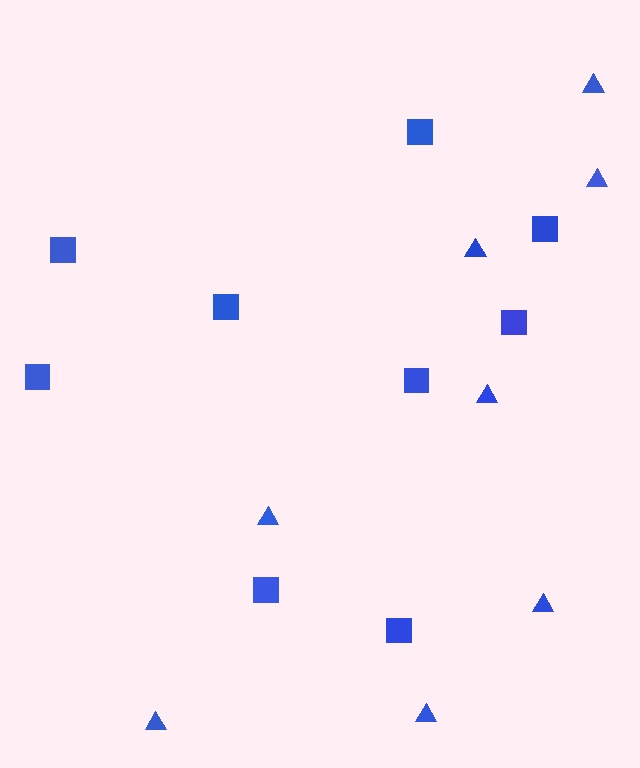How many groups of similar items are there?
There are 2 groups: one group of squares (9) and one group of triangles (8).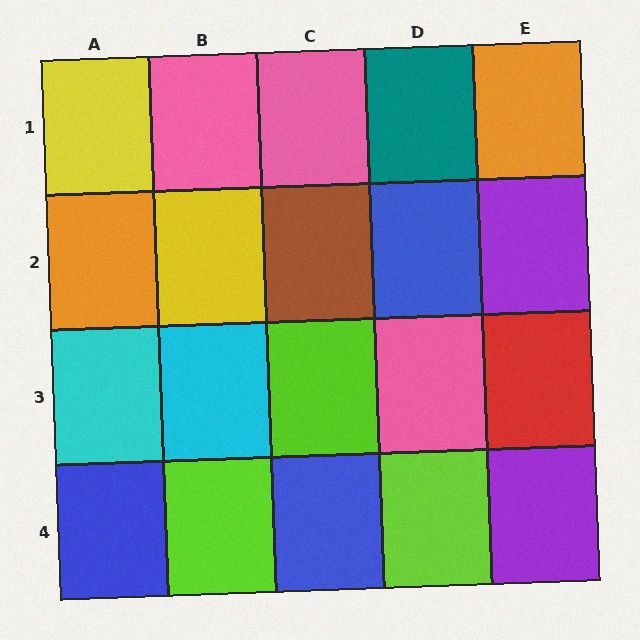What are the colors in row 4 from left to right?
Blue, lime, blue, lime, purple.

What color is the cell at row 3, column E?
Red.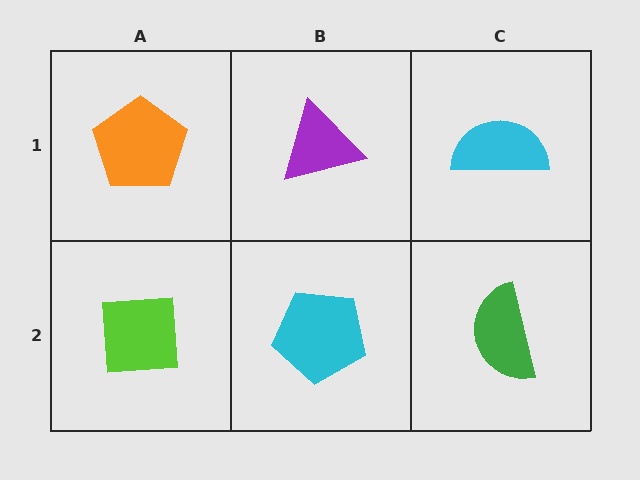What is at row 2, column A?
A lime square.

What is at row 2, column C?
A green semicircle.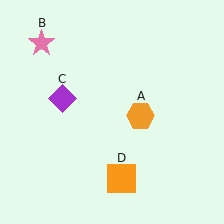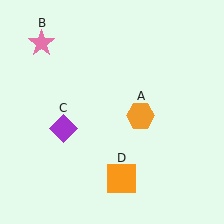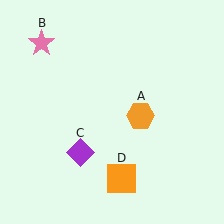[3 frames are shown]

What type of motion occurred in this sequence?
The purple diamond (object C) rotated counterclockwise around the center of the scene.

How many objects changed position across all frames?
1 object changed position: purple diamond (object C).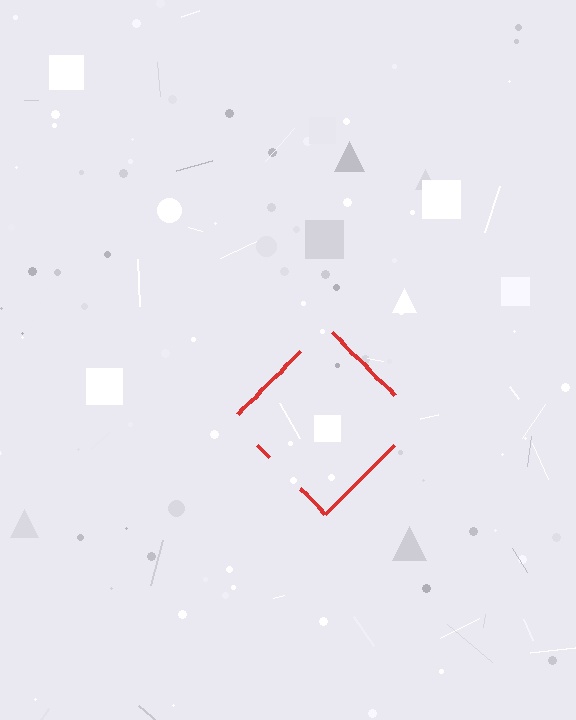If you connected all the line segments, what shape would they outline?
They would outline a diamond.